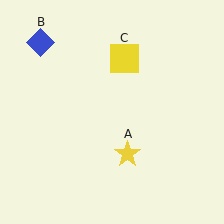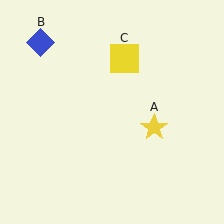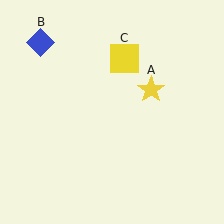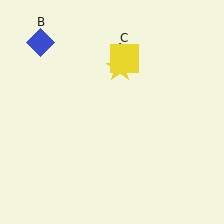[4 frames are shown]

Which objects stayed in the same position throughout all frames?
Blue diamond (object B) and yellow square (object C) remained stationary.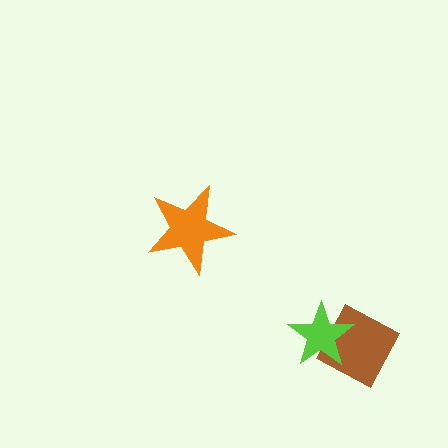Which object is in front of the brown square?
The lime star is in front of the brown square.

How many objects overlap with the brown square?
1 object overlaps with the brown square.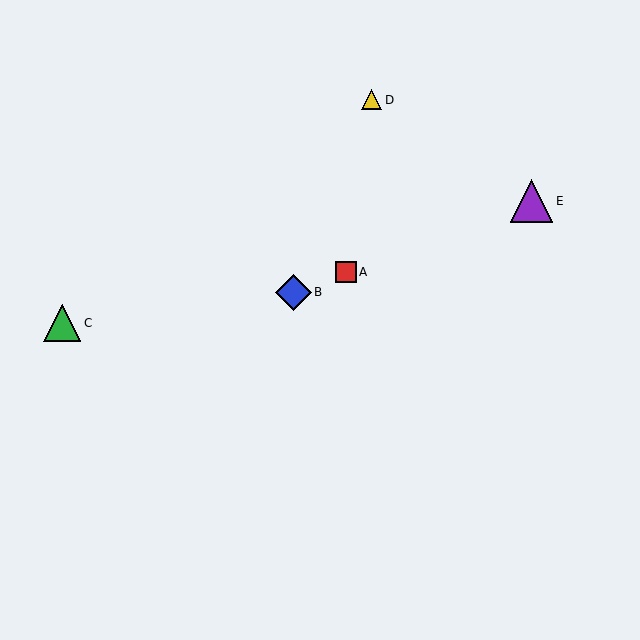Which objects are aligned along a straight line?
Objects A, B, E are aligned along a straight line.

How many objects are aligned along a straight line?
3 objects (A, B, E) are aligned along a straight line.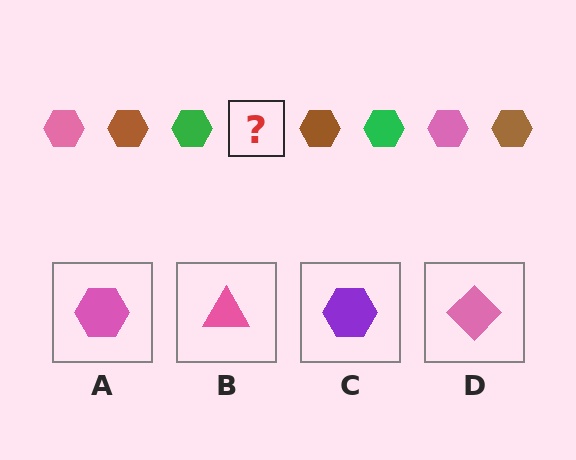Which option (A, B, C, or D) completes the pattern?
A.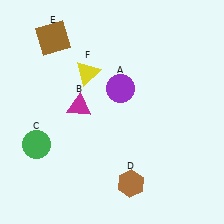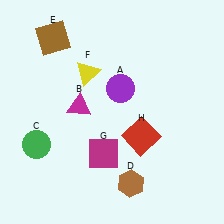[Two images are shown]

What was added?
A magenta square (G), a red square (H) were added in Image 2.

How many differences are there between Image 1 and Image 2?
There are 2 differences between the two images.